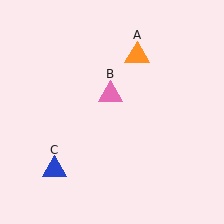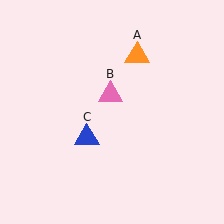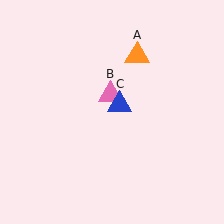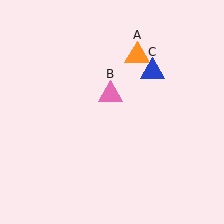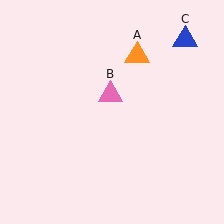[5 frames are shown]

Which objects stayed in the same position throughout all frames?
Orange triangle (object A) and pink triangle (object B) remained stationary.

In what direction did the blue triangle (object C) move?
The blue triangle (object C) moved up and to the right.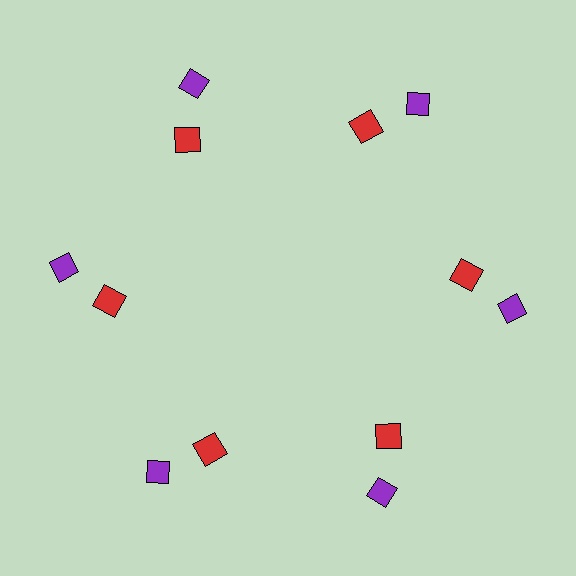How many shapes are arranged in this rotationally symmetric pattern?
There are 12 shapes, arranged in 6 groups of 2.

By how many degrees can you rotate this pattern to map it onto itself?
The pattern maps onto itself every 60 degrees of rotation.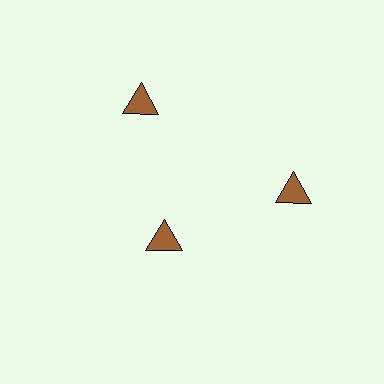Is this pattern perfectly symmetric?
No. The 3 brown triangles are arranged in a ring, but one element near the 7 o'clock position is pulled inward toward the center, breaking the 3-fold rotational symmetry.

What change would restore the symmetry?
The symmetry would be restored by moving it outward, back onto the ring so that all 3 triangles sit at equal angles and equal distance from the center.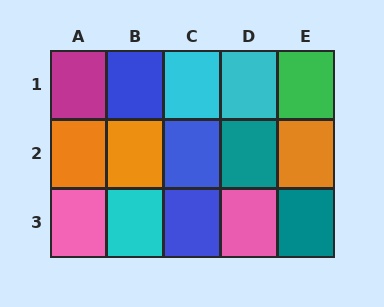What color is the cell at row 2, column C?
Blue.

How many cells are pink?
2 cells are pink.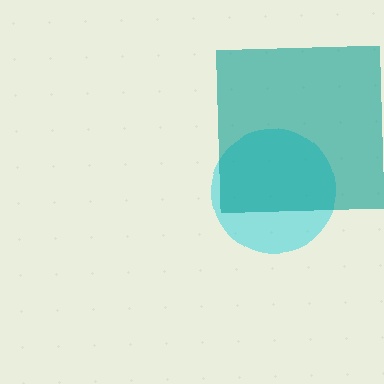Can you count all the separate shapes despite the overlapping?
Yes, there are 2 separate shapes.